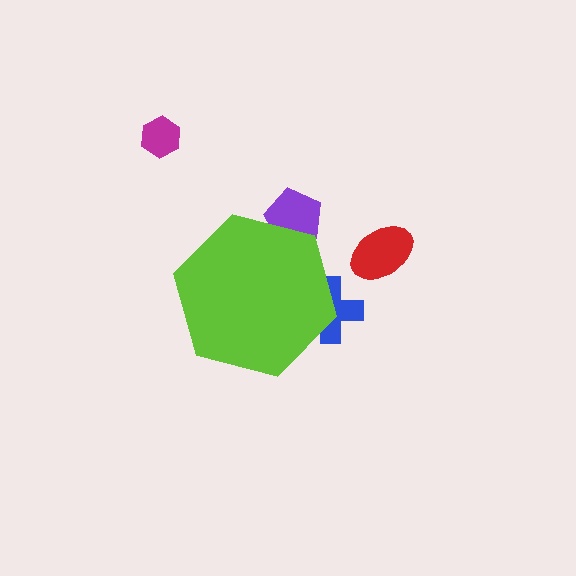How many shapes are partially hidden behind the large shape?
2 shapes are partially hidden.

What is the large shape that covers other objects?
A lime hexagon.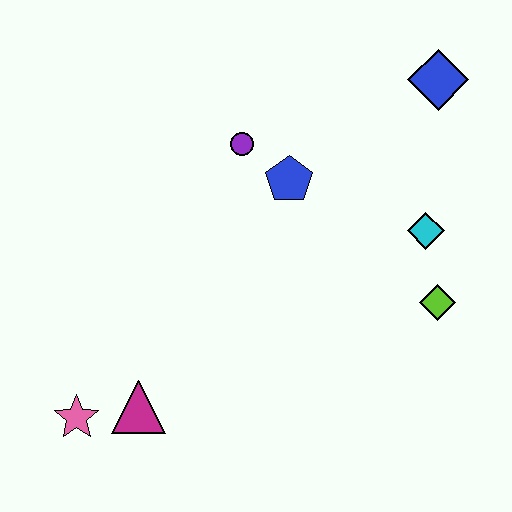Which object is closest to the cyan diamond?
The lime diamond is closest to the cyan diamond.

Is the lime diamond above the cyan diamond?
No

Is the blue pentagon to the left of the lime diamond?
Yes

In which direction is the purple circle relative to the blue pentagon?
The purple circle is to the left of the blue pentagon.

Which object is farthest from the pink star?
The blue diamond is farthest from the pink star.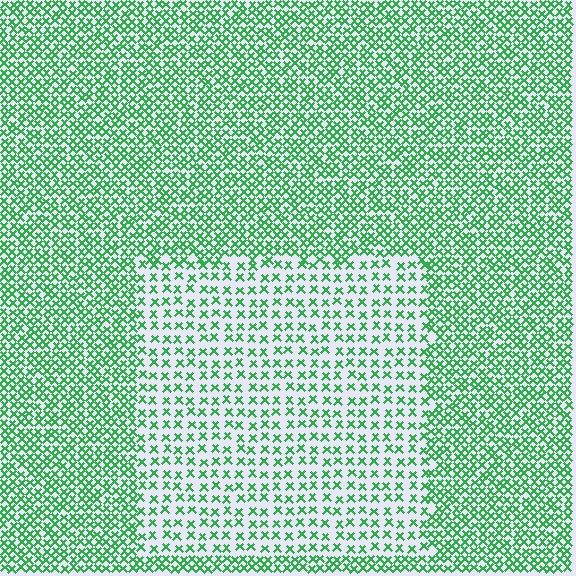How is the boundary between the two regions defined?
The boundary is defined by a change in element density (approximately 2.1x ratio). All elements are the same color, size, and shape.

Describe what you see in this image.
The image contains small green elements arranged at two different densities. A rectangle-shaped region is visible where the elements are less densely packed than the surrounding area.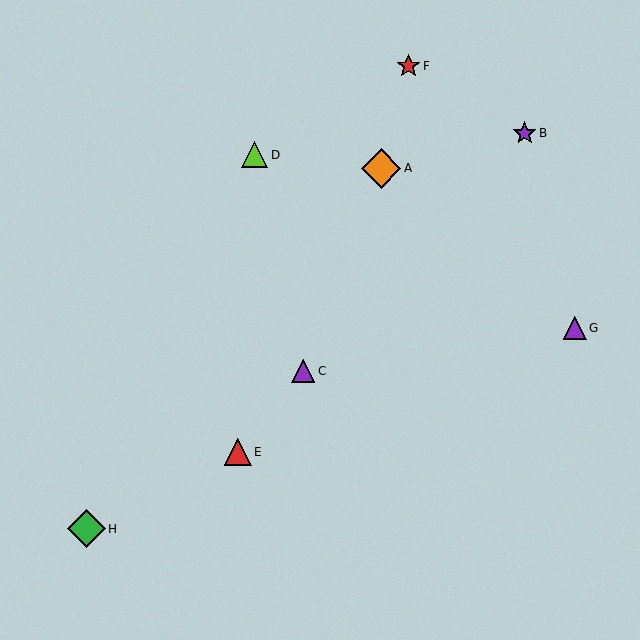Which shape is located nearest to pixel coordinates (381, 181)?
The orange diamond (labeled A) at (381, 168) is nearest to that location.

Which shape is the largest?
The orange diamond (labeled A) is the largest.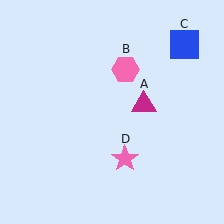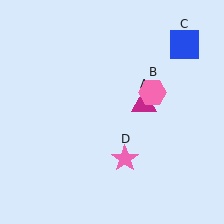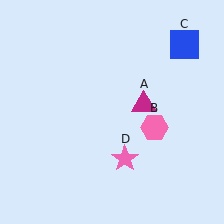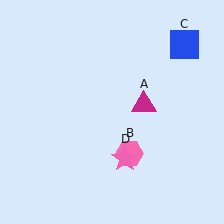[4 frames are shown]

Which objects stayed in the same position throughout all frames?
Magenta triangle (object A) and blue square (object C) and pink star (object D) remained stationary.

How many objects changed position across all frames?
1 object changed position: pink hexagon (object B).